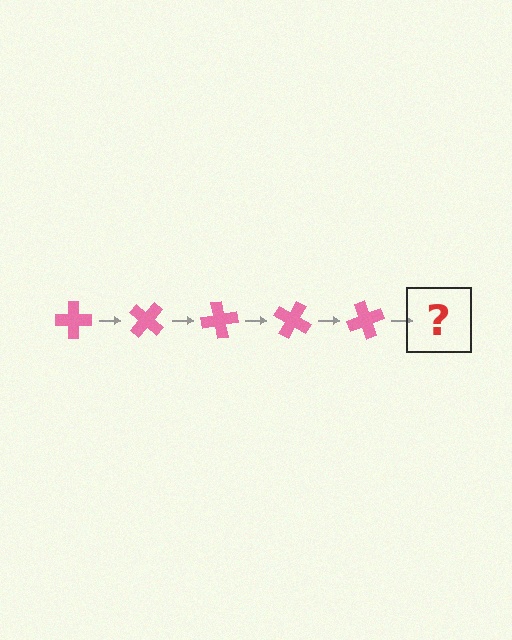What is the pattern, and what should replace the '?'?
The pattern is that the cross rotates 40 degrees each step. The '?' should be a pink cross rotated 200 degrees.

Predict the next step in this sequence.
The next step is a pink cross rotated 200 degrees.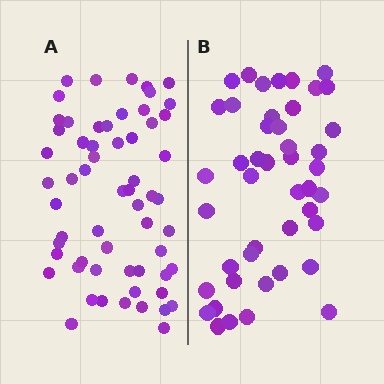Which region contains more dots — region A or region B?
Region A (the left region) has more dots.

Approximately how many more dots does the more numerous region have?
Region A has approximately 15 more dots than region B.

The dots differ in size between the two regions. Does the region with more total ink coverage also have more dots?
No. Region B has more total ink coverage because its dots are larger, but region A actually contains more individual dots. Total area can be misleading — the number of items is what matters here.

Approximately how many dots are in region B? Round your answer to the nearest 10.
About 40 dots. (The exact count is 45, which rounds to 40.)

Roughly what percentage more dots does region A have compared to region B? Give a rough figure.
About 35% more.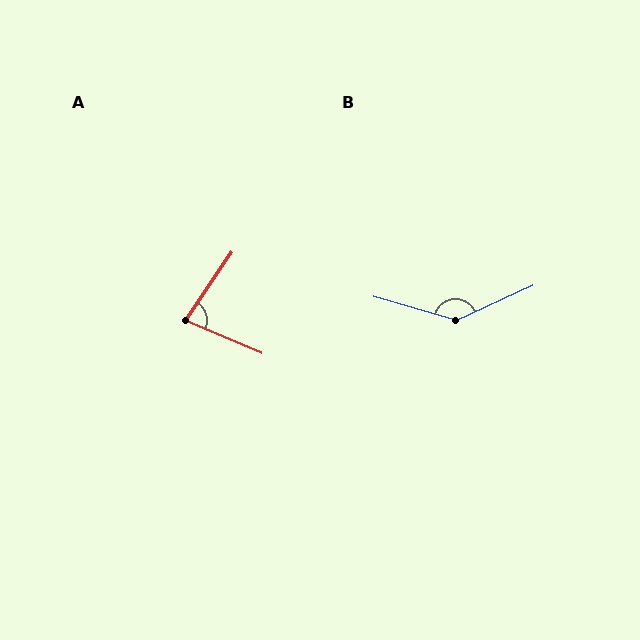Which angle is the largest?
B, at approximately 139 degrees.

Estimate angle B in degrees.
Approximately 139 degrees.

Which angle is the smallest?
A, at approximately 79 degrees.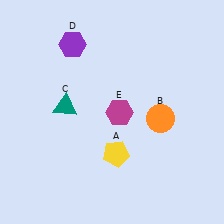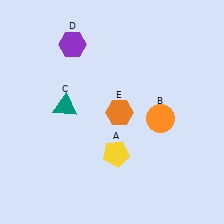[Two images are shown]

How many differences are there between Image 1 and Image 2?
There is 1 difference between the two images.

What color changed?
The hexagon (E) changed from magenta in Image 1 to orange in Image 2.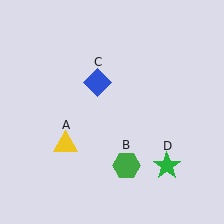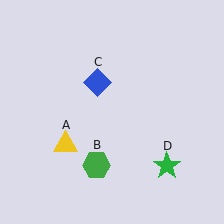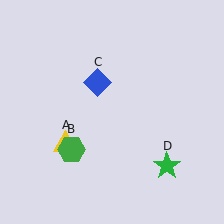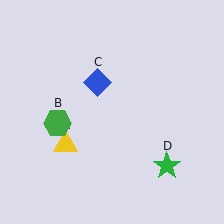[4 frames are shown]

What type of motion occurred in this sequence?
The green hexagon (object B) rotated clockwise around the center of the scene.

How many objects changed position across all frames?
1 object changed position: green hexagon (object B).